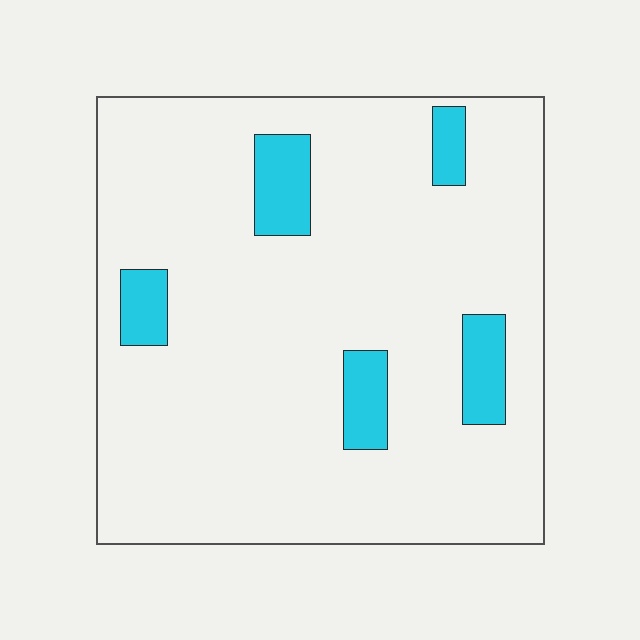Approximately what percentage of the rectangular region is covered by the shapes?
Approximately 10%.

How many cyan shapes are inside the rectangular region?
5.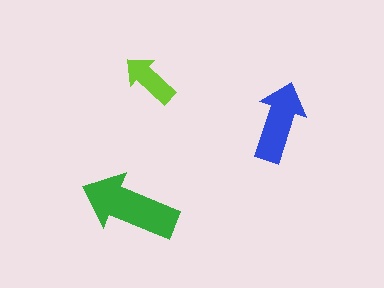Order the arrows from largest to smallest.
the green one, the blue one, the lime one.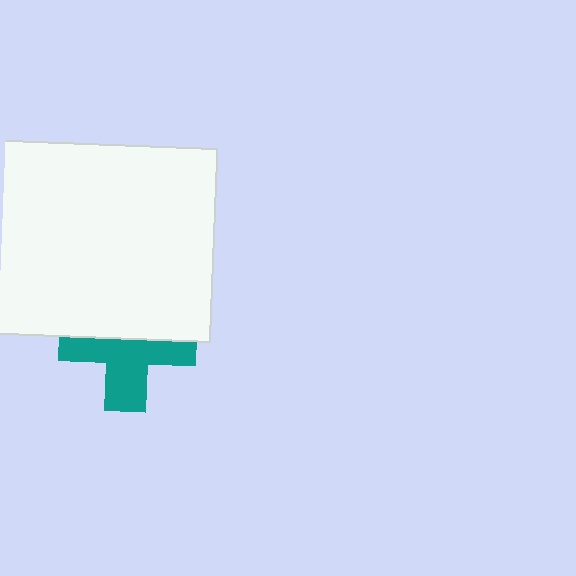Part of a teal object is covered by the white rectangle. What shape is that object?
It is a cross.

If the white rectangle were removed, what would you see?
You would see the complete teal cross.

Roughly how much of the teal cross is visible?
About half of it is visible (roughly 55%).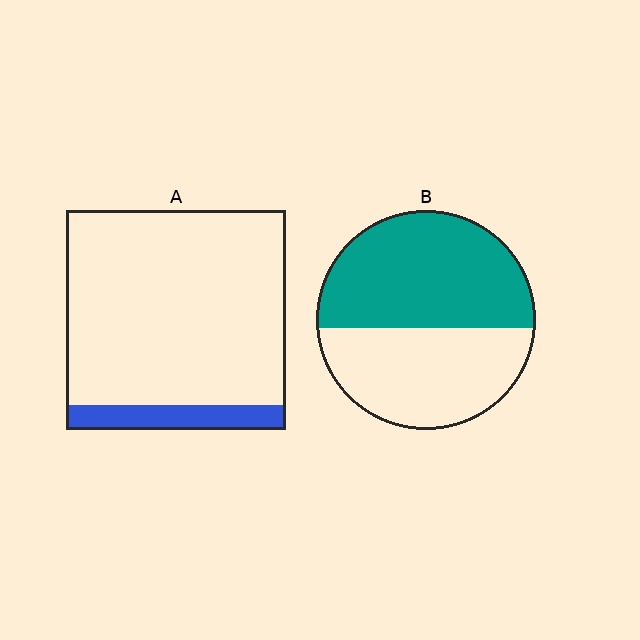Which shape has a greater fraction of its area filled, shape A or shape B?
Shape B.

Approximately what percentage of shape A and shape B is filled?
A is approximately 10% and B is approximately 55%.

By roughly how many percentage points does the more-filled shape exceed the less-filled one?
By roughly 45 percentage points (B over A).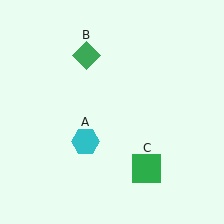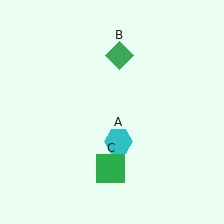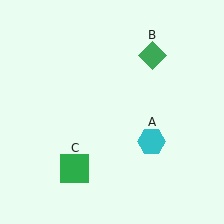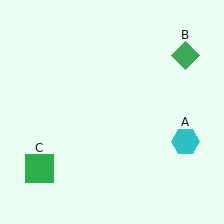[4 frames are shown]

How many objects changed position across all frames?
3 objects changed position: cyan hexagon (object A), green diamond (object B), green square (object C).